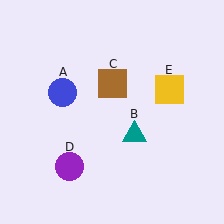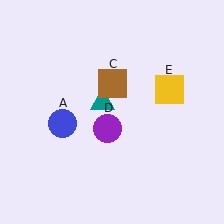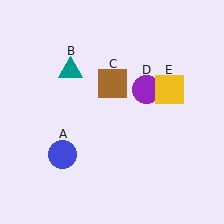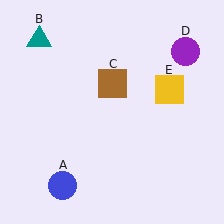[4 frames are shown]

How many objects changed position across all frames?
3 objects changed position: blue circle (object A), teal triangle (object B), purple circle (object D).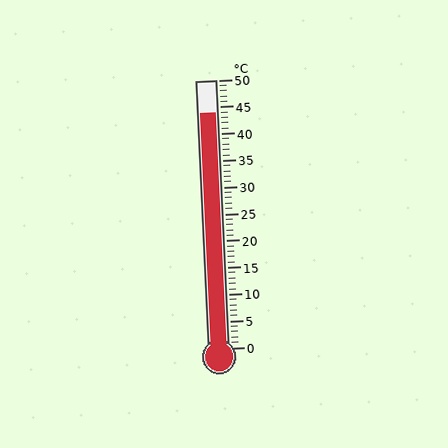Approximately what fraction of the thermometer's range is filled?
The thermometer is filled to approximately 90% of its range.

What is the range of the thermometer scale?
The thermometer scale ranges from 0°C to 50°C.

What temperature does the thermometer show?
The thermometer shows approximately 44°C.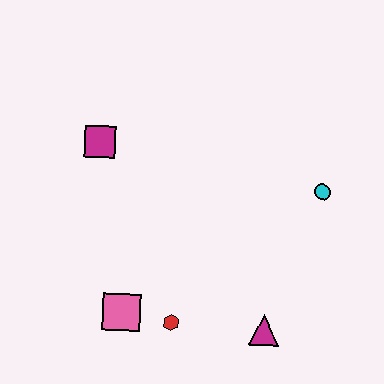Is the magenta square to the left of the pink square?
Yes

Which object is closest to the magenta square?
The pink square is closest to the magenta square.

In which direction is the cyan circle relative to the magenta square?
The cyan circle is to the right of the magenta square.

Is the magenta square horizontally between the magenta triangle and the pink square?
No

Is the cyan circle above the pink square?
Yes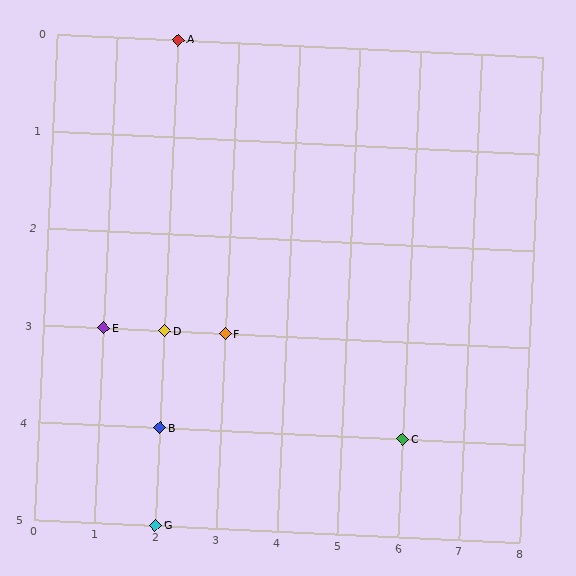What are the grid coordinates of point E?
Point E is at grid coordinates (1, 3).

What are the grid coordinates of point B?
Point B is at grid coordinates (2, 4).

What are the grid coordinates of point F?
Point F is at grid coordinates (3, 3).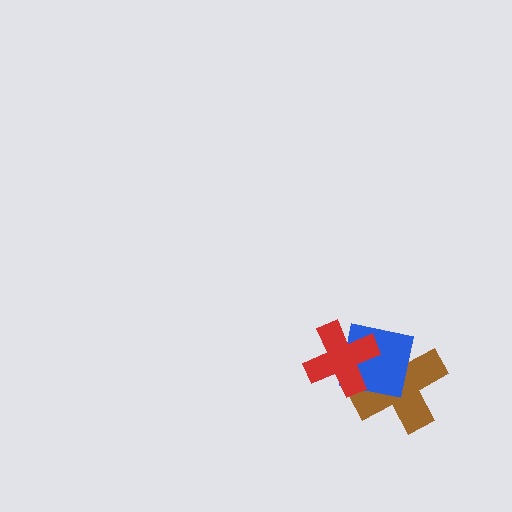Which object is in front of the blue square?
The red cross is in front of the blue square.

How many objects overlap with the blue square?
2 objects overlap with the blue square.